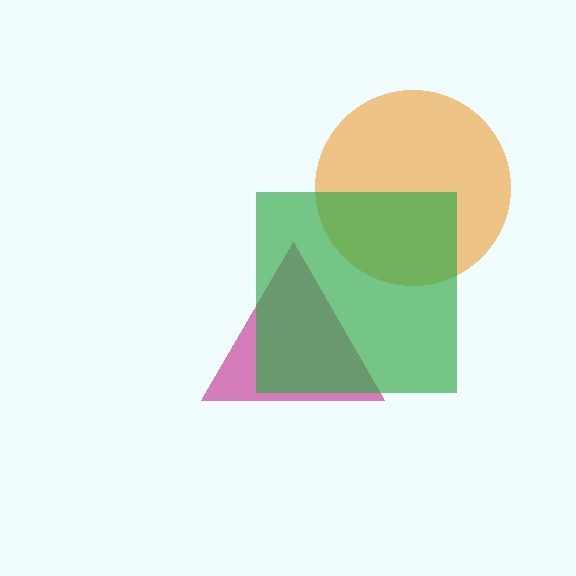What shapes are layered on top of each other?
The layered shapes are: an orange circle, a magenta triangle, a green square.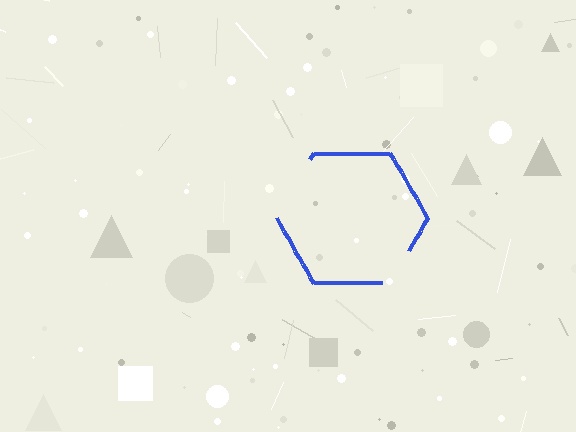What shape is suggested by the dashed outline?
The dashed outline suggests a hexagon.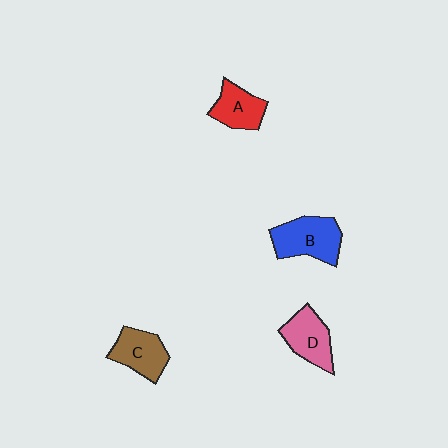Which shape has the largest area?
Shape B (blue).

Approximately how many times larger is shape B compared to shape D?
Approximately 1.3 times.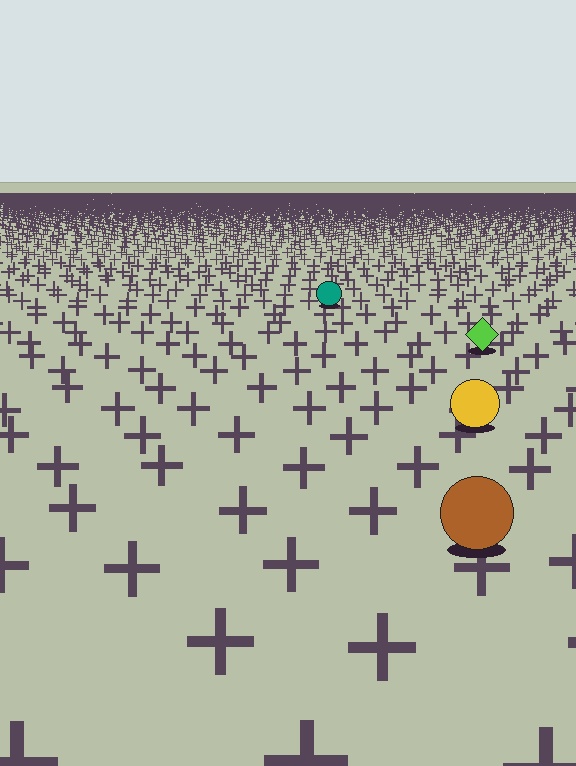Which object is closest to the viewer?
The brown circle is closest. The texture marks near it are larger and more spread out.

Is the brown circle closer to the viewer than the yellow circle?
Yes. The brown circle is closer — you can tell from the texture gradient: the ground texture is coarser near it.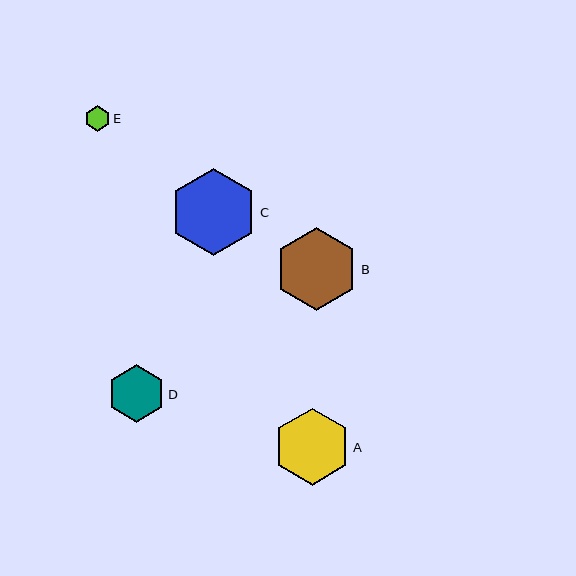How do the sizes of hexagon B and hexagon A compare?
Hexagon B and hexagon A are approximately the same size.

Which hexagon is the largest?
Hexagon C is the largest with a size of approximately 87 pixels.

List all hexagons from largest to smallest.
From largest to smallest: C, B, A, D, E.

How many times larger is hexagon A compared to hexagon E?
Hexagon A is approximately 3.0 times the size of hexagon E.